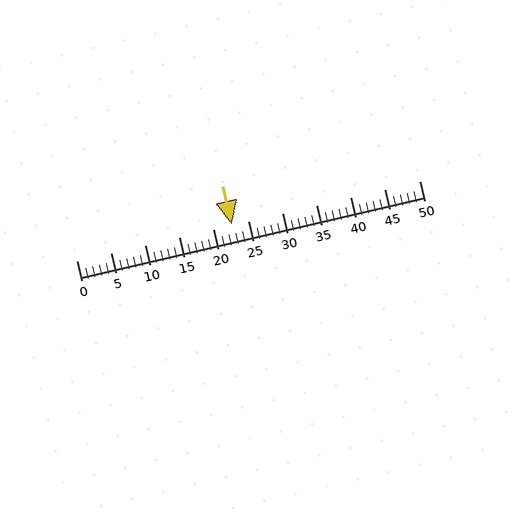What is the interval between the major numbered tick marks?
The major tick marks are spaced 5 units apart.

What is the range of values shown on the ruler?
The ruler shows values from 0 to 50.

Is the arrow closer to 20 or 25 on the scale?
The arrow is closer to 25.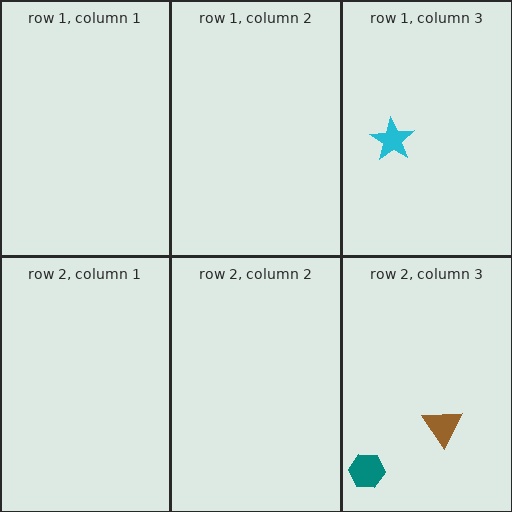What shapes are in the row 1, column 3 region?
The cyan star.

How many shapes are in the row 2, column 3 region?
2.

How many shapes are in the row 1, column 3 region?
1.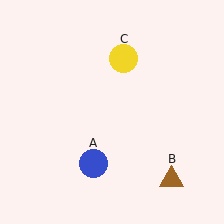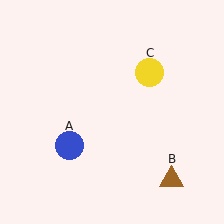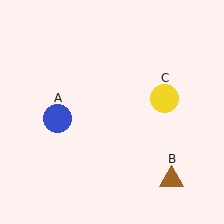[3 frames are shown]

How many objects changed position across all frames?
2 objects changed position: blue circle (object A), yellow circle (object C).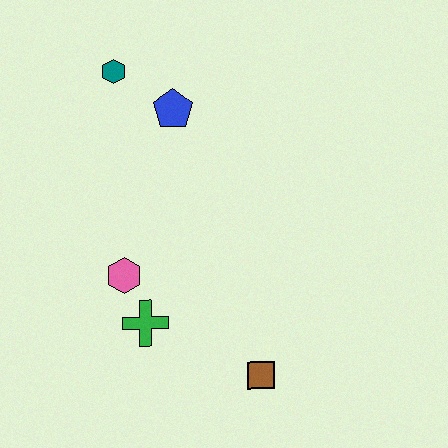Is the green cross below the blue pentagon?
Yes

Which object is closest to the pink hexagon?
The green cross is closest to the pink hexagon.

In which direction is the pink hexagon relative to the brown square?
The pink hexagon is to the left of the brown square.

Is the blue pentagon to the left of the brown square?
Yes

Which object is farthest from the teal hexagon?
The brown square is farthest from the teal hexagon.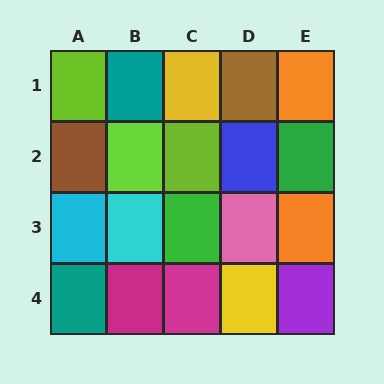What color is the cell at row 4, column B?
Magenta.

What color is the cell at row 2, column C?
Lime.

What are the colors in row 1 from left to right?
Lime, teal, yellow, brown, orange.